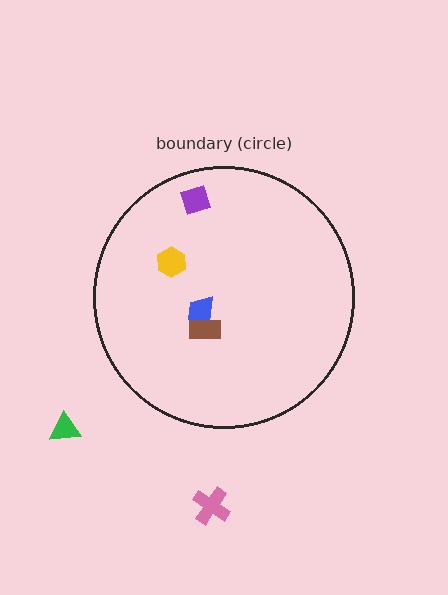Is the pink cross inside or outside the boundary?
Outside.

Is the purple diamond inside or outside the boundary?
Inside.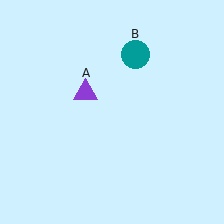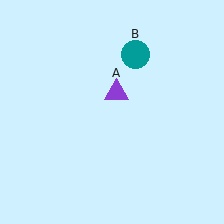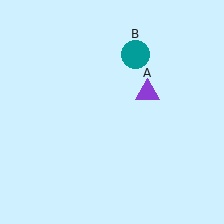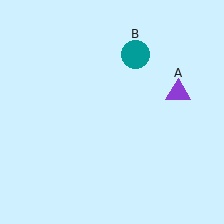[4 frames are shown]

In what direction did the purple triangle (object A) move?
The purple triangle (object A) moved right.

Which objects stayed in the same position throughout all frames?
Teal circle (object B) remained stationary.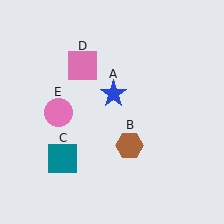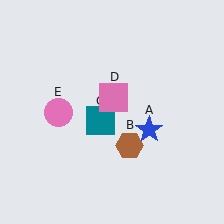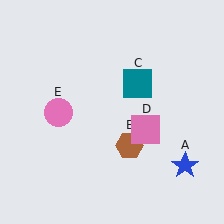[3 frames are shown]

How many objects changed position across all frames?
3 objects changed position: blue star (object A), teal square (object C), pink square (object D).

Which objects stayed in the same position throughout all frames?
Brown hexagon (object B) and pink circle (object E) remained stationary.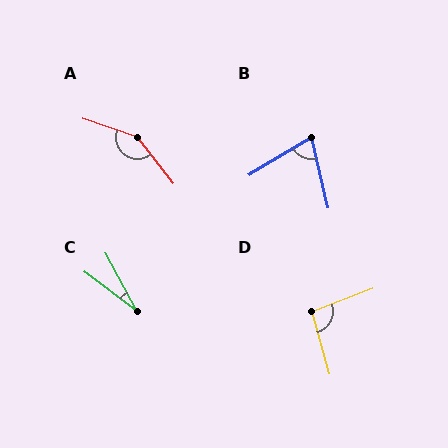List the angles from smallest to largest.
C (25°), B (72°), D (95°), A (147°).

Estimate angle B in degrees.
Approximately 72 degrees.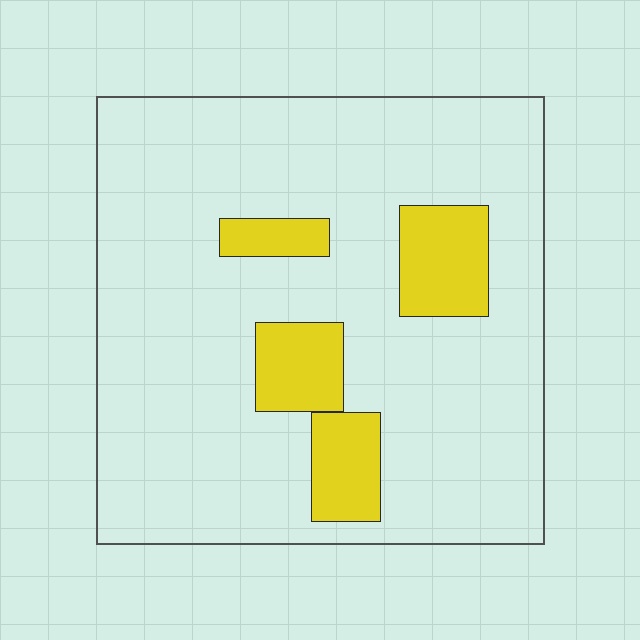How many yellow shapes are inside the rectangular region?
4.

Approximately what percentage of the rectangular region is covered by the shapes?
Approximately 15%.